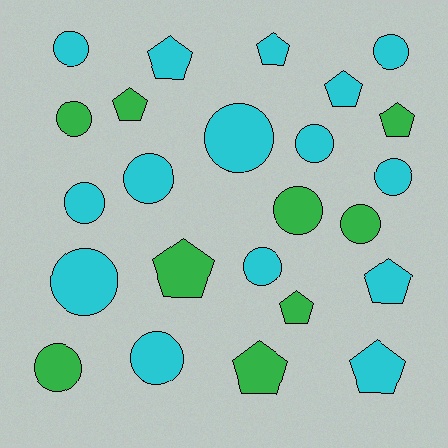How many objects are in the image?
There are 24 objects.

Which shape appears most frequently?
Circle, with 14 objects.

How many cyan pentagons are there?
There are 5 cyan pentagons.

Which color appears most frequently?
Cyan, with 15 objects.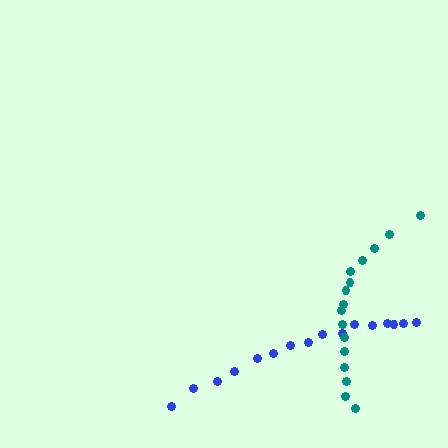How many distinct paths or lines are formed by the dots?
There are 2 distinct paths.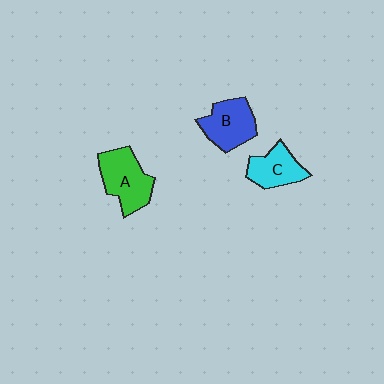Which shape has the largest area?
Shape A (green).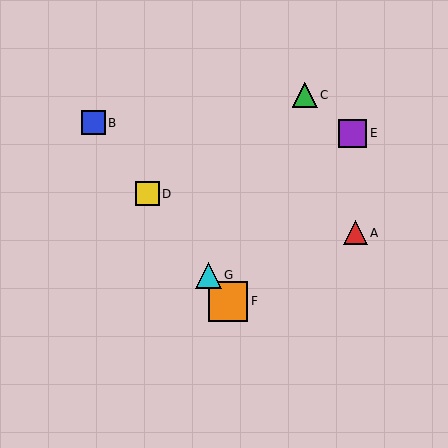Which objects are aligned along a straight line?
Objects B, D, F, G are aligned along a straight line.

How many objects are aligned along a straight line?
4 objects (B, D, F, G) are aligned along a straight line.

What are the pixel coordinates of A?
Object A is at (355, 233).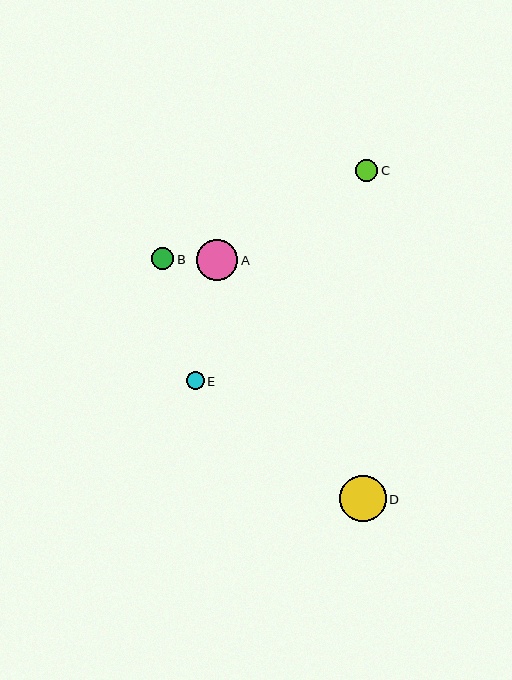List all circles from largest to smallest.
From largest to smallest: D, A, C, B, E.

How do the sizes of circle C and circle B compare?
Circle C and circle B are approximately the same size.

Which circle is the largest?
Circle D is the largest with a size of approximately 46 pixels.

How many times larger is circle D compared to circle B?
Circle D is approximately 2.1 times the size of circle B.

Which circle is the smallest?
Circle E is the smallest with a size of approximately 18 pixels.